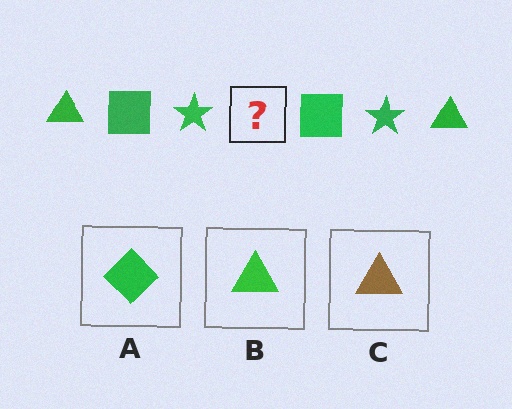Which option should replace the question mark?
Option B.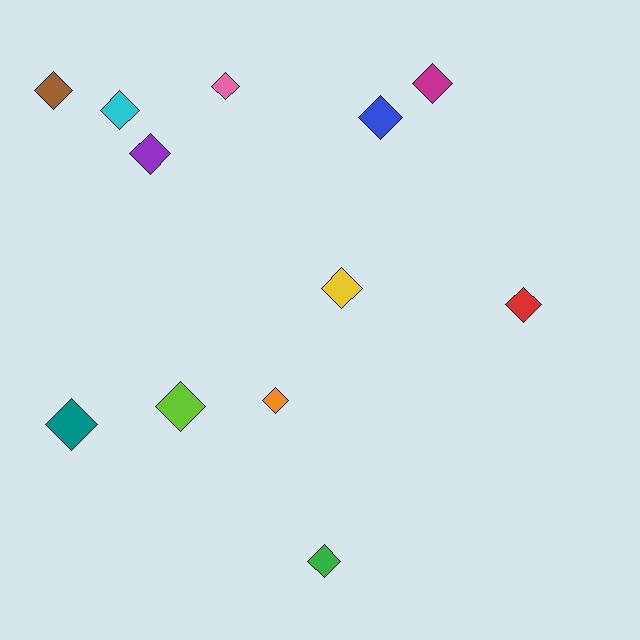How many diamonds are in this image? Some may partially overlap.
There are 12 diamonds.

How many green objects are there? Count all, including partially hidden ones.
There is 1 green object.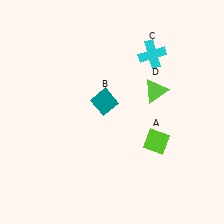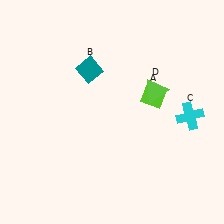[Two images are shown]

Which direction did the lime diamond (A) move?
The lime diamond (A) moved up.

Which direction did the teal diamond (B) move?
The teal diamond (B) moved up.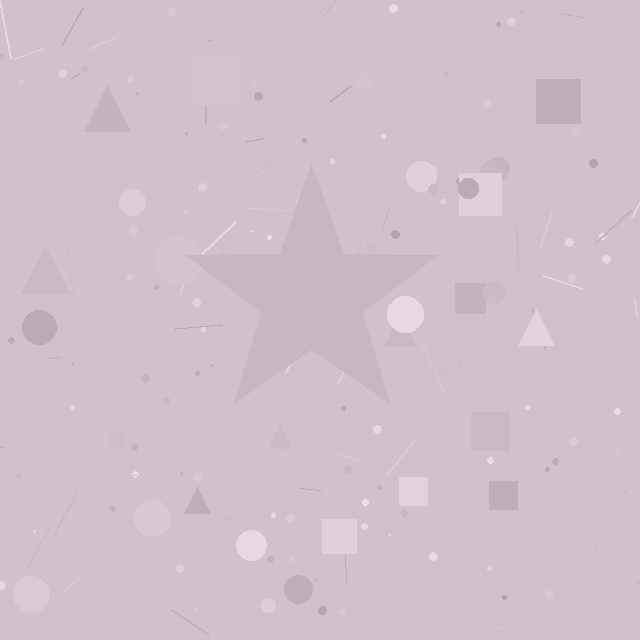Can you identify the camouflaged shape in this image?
The camouflaged shape is a star.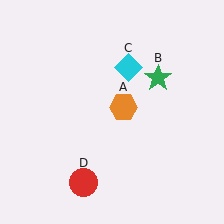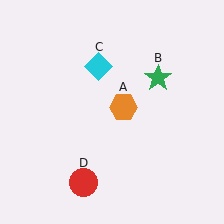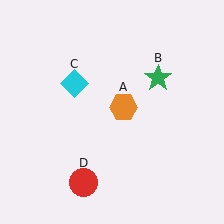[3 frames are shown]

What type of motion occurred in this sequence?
The cyan diamond (object C) rotated counterclockwise around the center of the scene.